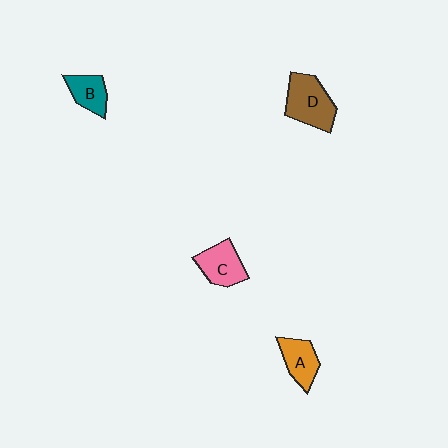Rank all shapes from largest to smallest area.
From largest to smallest: D (brown), C (pink), A (orange), B (teal).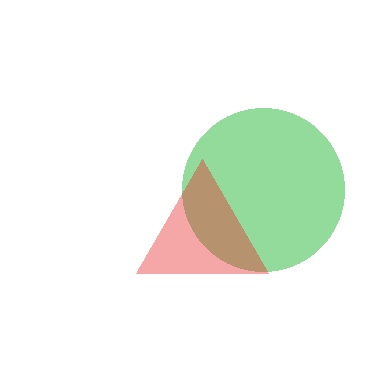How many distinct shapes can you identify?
There are 2 distinct shapes: a green circle, a red triangle.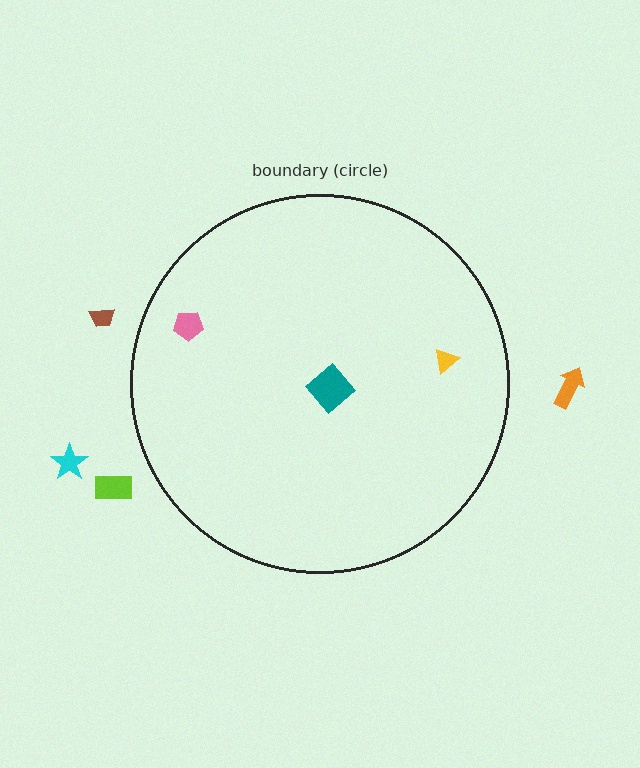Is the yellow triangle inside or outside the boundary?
Inside.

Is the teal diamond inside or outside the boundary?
Inside.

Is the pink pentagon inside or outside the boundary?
Inside.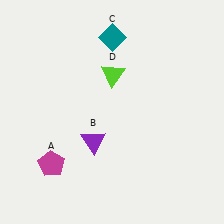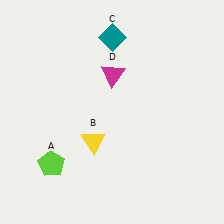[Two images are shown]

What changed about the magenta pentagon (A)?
In Image 1, A is magenta. In Image 2, it changed to lime.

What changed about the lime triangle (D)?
In Image 1, D is lime. In Image 2, it changed to magenta.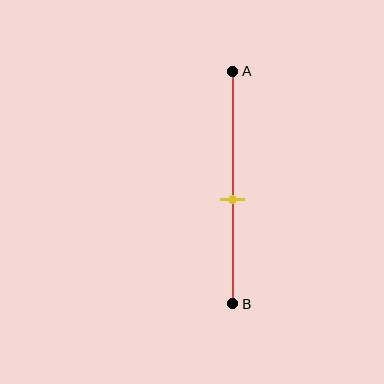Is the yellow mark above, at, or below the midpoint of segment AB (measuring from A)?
The yellow mark is below the midpoint of segment AB.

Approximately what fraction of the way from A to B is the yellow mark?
The yellow mark is approximately 55% of the way from A to B.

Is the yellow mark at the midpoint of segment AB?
No, the mark is at about 55% from A, not at the 50% midpoint.